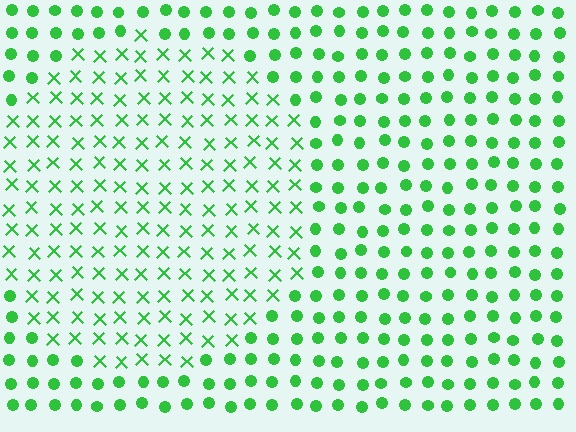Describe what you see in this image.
The image is filled with small green elements arranged in a uniform grid. A circle-shaped region contains X marks, while the surrounding area contains circles. The boundary is defined purely by the change in element shape.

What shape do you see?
I see a circle.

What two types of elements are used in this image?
The image uses X marks inside the circle region and circles outside it.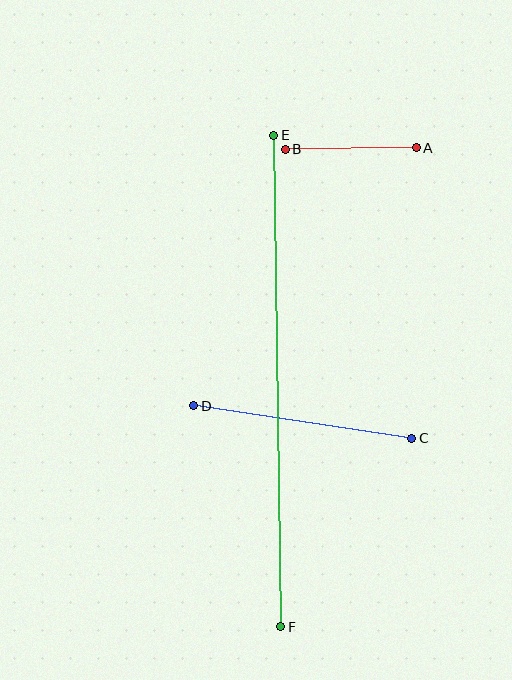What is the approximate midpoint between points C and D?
The midpoint is at approximately (303, 422) pixels.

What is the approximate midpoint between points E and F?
The midpoint is at approximately (277, 381) pixels.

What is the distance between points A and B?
The distance is approximately 131 pixels.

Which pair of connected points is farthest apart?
Points E and F are farthest apart.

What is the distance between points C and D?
The distance is approximately 220 pixels.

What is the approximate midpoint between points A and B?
The midpoint is at approximately (351, 149) pixels.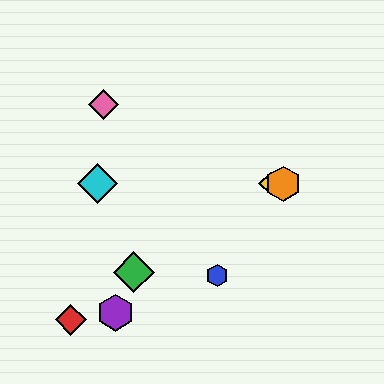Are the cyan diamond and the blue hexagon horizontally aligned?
No, the cyan diamond is at y≈184 and the blue hexagon is at y≈276.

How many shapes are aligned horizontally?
3 shapes (the yellow diamond, the orange hexagon, the cyan diamond) are aligned horizontally.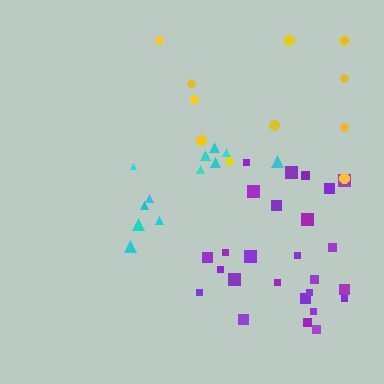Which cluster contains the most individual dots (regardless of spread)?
Purple (26).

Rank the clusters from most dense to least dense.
purple, cyan, yellow.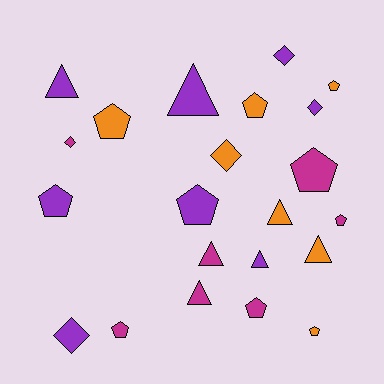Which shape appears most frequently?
Pentagon, with 10 objects.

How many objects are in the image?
There are 22 objects.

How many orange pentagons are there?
There are 4 orange pentagons.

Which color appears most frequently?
Purple, with 8 objects.